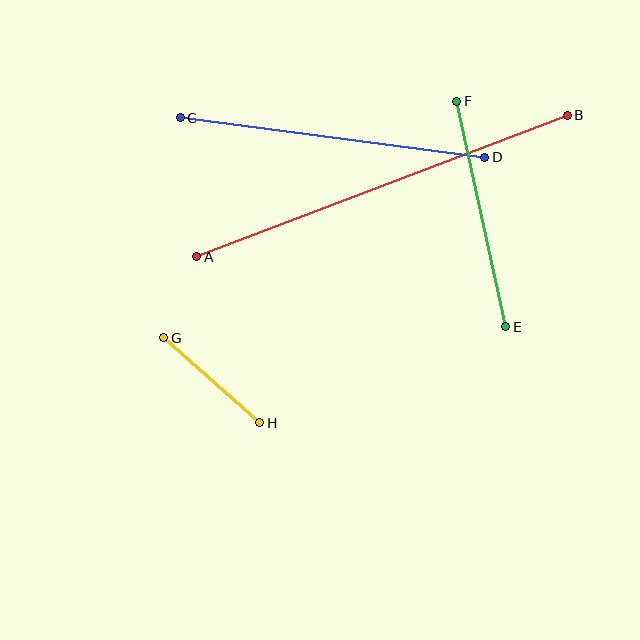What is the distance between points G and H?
The distance is approximately 128 pixels.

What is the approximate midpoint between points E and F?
The midpoint is at approximately (481, 214) pixels.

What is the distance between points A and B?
The distance is approximately 397 pixels.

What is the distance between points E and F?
The distance is approximately 231 pixels.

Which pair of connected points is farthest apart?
Points A and B are farthest apart.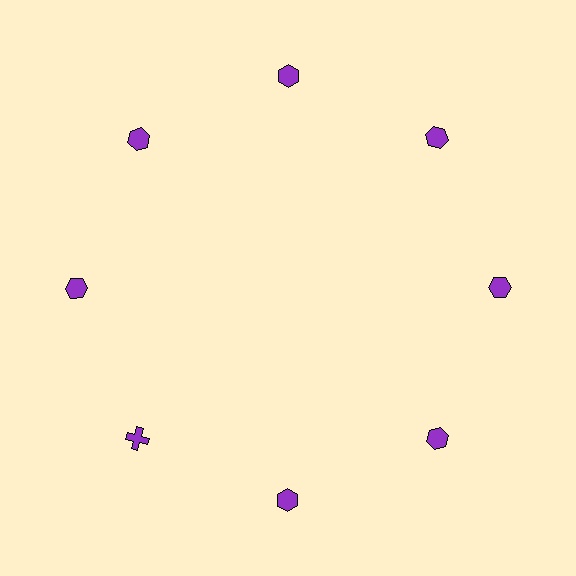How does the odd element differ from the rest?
It has a different shape: cross instead of hexagon.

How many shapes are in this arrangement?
There are 8 shapes arranged in a ring pattern.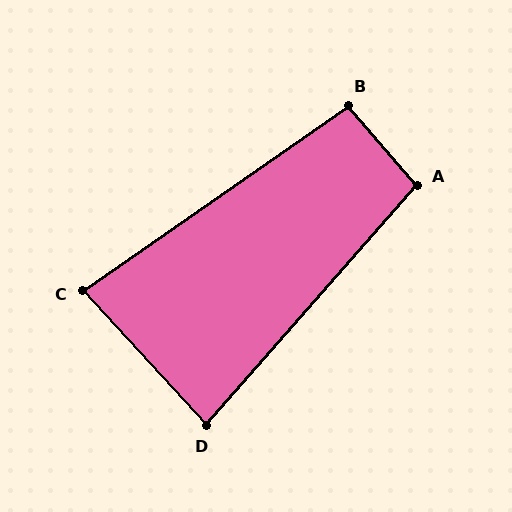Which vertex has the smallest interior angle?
C, at approximately 82 degrees.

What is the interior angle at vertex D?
Approximately 84 degrees (acute).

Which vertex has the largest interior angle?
A, at approximately 98 degrees.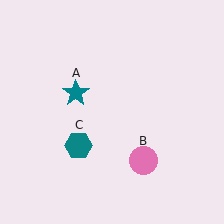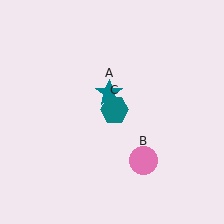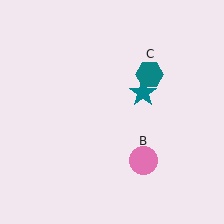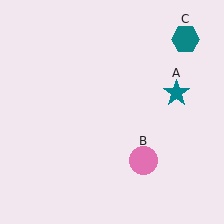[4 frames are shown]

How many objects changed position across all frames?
2 objects changed position: teal star (object A), teal hexagon (object C).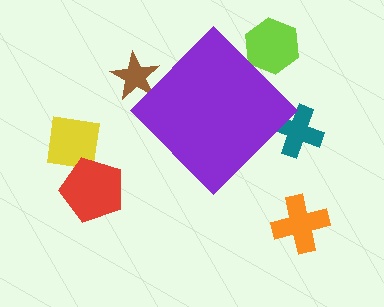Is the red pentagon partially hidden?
No, the red pentagon is fully visible.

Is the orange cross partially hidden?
No, the orange cross is fully visible.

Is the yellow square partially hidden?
No, the yellow square is fully visible.